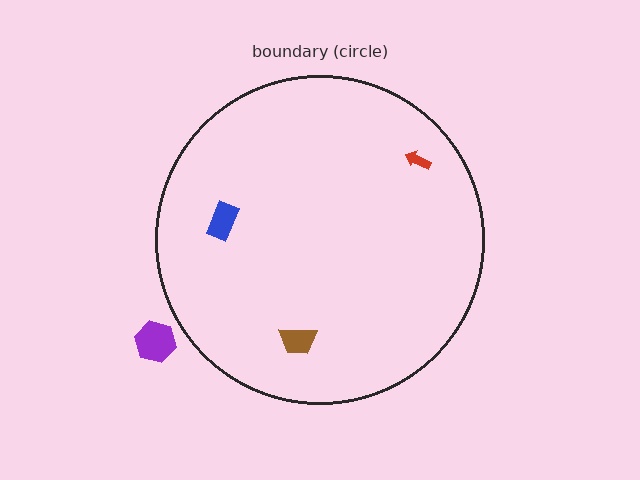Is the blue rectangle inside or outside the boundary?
Inside.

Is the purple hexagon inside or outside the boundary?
Outside.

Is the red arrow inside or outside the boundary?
Inside.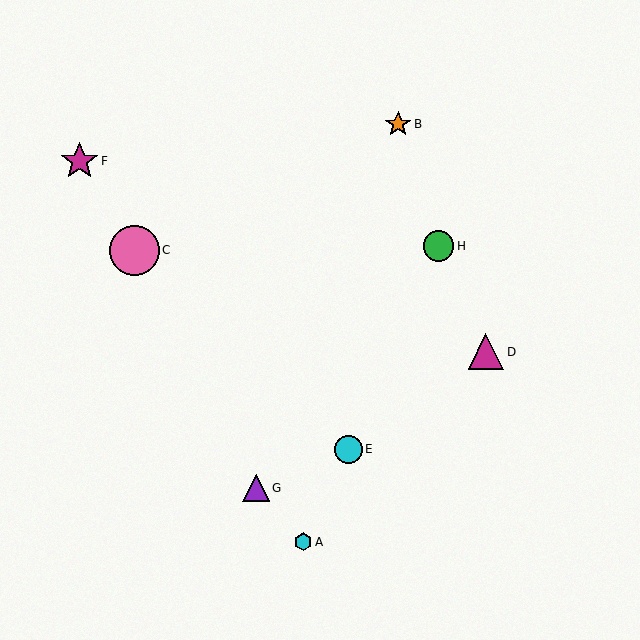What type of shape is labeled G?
Shape G is a purple triangle.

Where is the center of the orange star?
The center of the orange star is at (398, 124).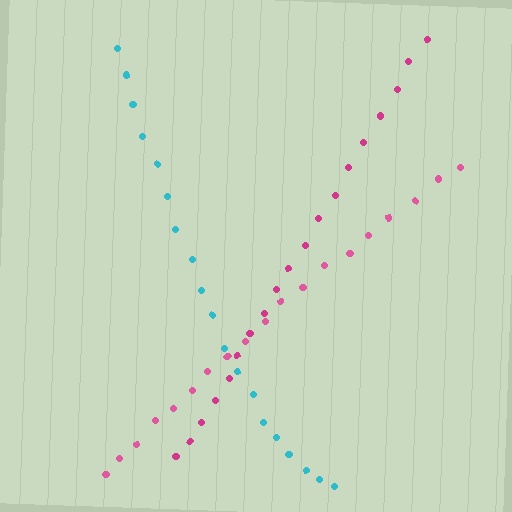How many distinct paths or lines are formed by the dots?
There are 3 distinct paths.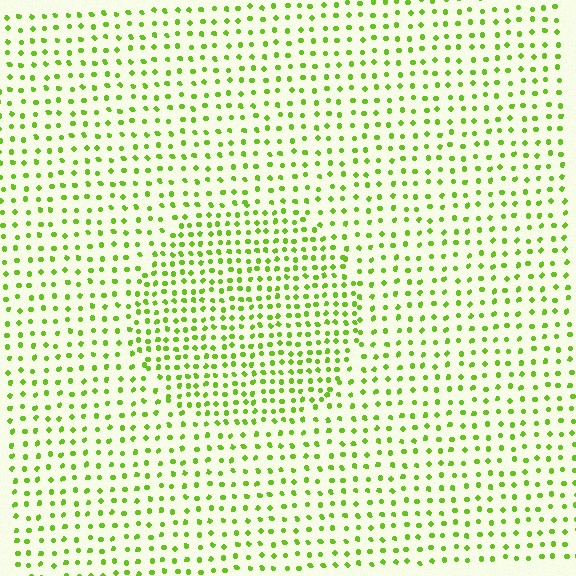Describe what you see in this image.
The image contains small lime elements arranged at two different densities. A circle-shaped region is visible where the elements are more densely packed than the surrounding area.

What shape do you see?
I see a circle.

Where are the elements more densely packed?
The elements are more densely packed inside the circle boundary.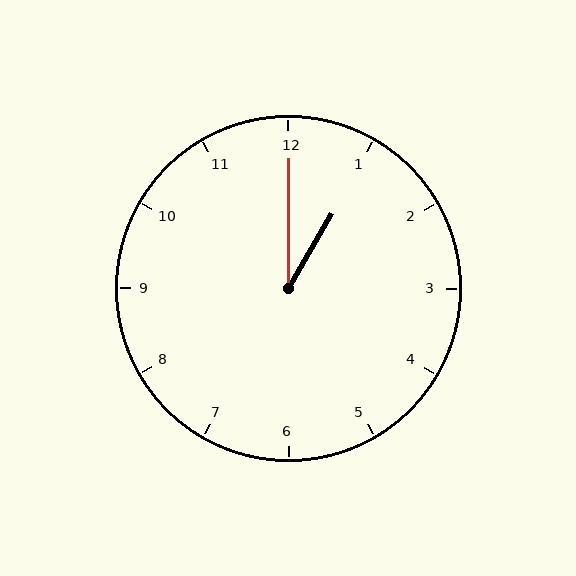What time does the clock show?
1:00.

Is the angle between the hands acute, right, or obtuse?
It is acute.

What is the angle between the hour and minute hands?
Approximately 30 degrees.